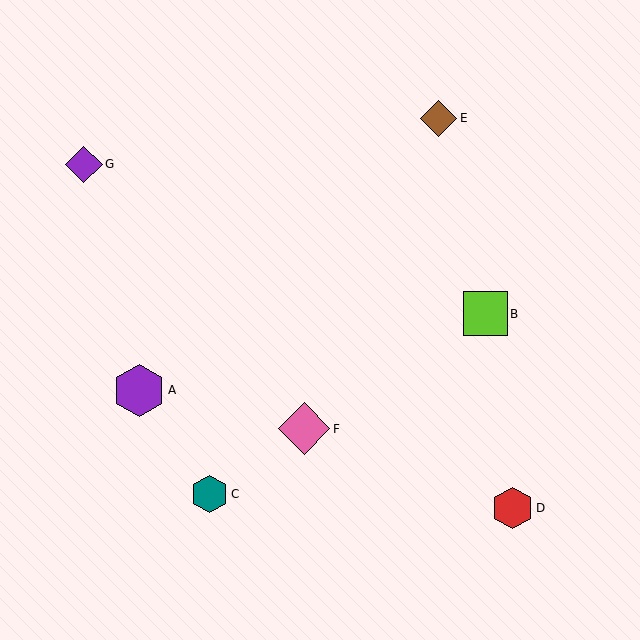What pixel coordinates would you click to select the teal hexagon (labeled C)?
Click at (209, 494) to select the teal hexagon C.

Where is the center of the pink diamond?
The center of the pink diamond is at (304, 429).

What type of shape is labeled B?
Shape B is a lime square.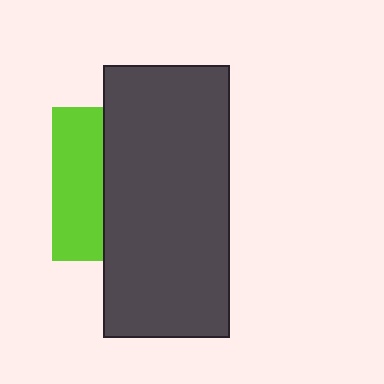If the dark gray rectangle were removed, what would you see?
You would see the complete lime square.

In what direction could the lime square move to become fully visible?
The lime square could move left. That would shift it out from behind the dark gray rectangle entirely.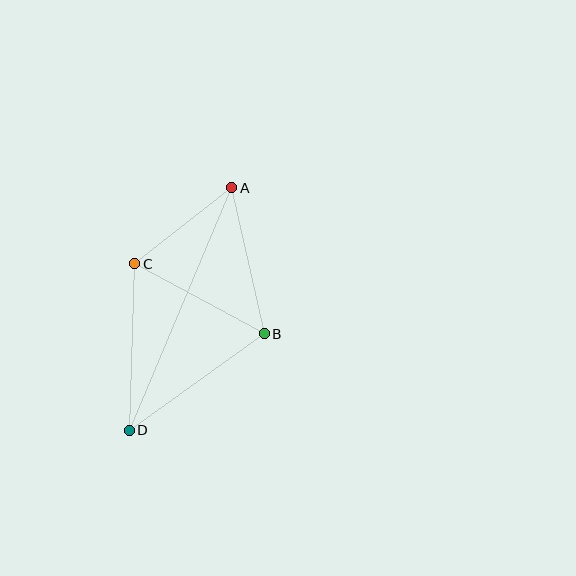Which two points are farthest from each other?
Points A and D are farthest from each other.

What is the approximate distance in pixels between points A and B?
The distance between A and B is approximately 150 pixels.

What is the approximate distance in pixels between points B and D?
The distance between B and D is approximately 166 pixels.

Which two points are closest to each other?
Points A and C are closest to each other.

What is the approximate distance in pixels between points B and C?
The distance between B and C is approximately 147 pixels.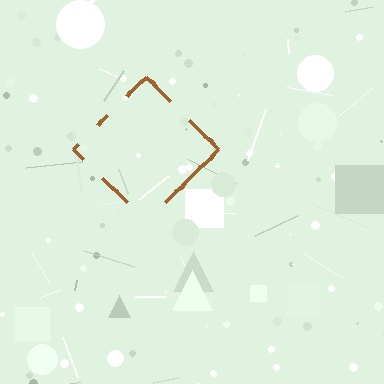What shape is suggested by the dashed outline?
The dashed outline suggests a diamond.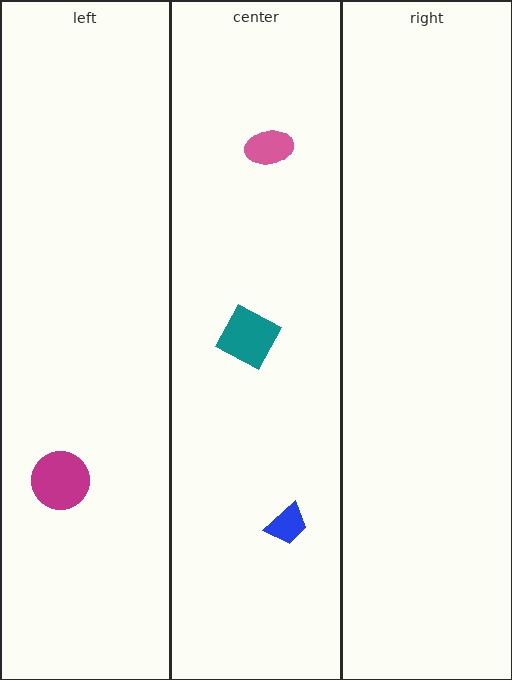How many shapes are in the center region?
3.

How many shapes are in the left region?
1.